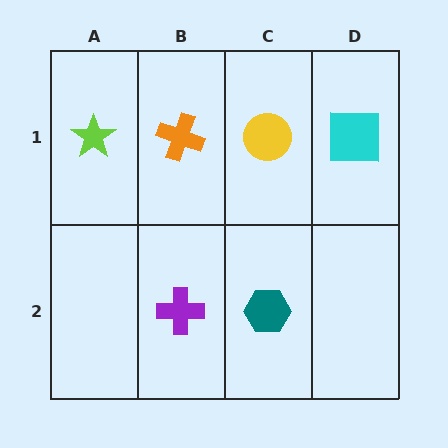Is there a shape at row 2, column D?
No, that cell is empty.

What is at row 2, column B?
A purple cross.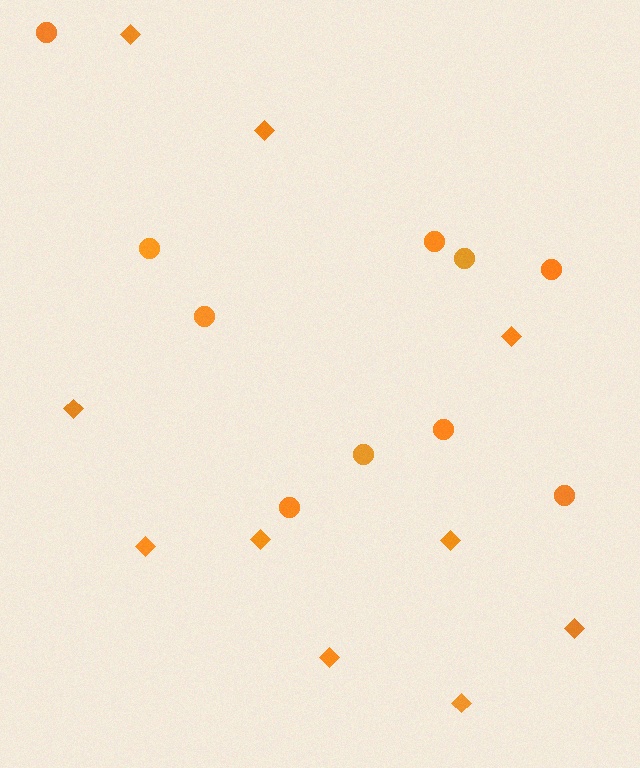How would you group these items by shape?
There are 2 groups: one group of circles (10) and one group of diamonds (10).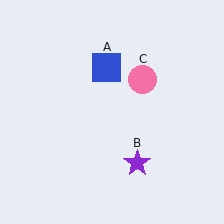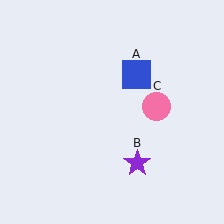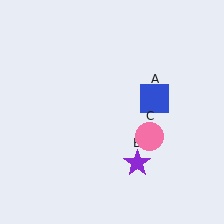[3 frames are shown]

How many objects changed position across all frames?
2 objects changed position: blue square (object A), pink circle (object C).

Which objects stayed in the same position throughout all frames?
Purple star (object B) remained stationary.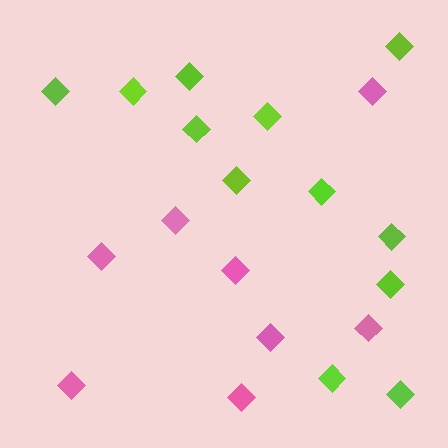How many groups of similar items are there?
There are 2 groups: one group of lime diamonds (12) and one group of pink diamonds (8).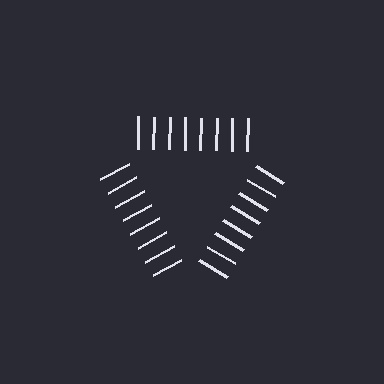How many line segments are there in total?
24 — 8 along each of the 3 edges.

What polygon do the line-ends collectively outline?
An illusory triangle — the line segments terminate on its edges but no continuous stroke is drawn.